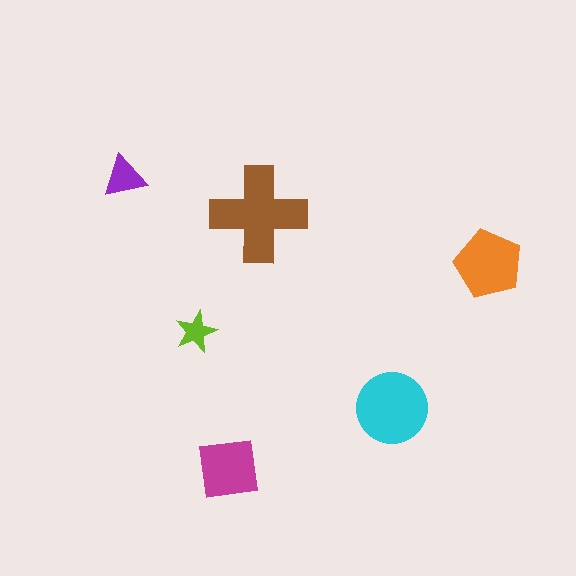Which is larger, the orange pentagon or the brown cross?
The brown cross.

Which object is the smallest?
The lime star.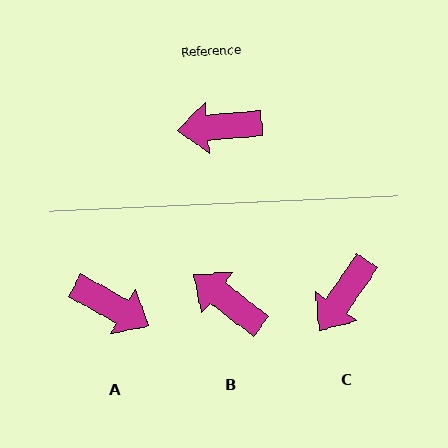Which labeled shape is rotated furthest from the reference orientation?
A, about 146 degrees away.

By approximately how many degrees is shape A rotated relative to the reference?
Approximately 146 degrees counter-clockwise.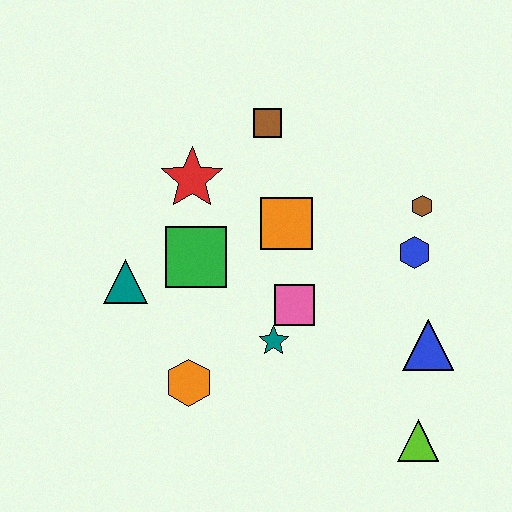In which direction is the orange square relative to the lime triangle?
The orange square is above the lime triangle.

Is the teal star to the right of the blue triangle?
No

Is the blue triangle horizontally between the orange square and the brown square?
No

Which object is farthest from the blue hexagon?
The teal triangle is farthest from the blue hexagon.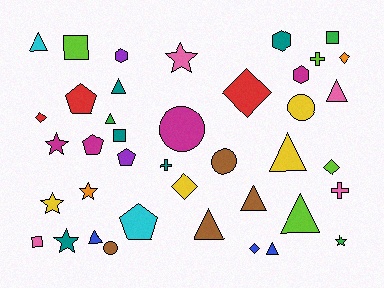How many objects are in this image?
There are 40 objects.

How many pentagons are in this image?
There are 4 pentagons.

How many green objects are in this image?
There are 3 green objects.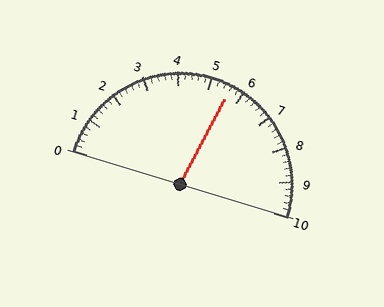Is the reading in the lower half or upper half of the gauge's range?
The reading is in the upper half of the range (0 to 10).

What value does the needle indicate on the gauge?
The needle indicates approximately 5.6.